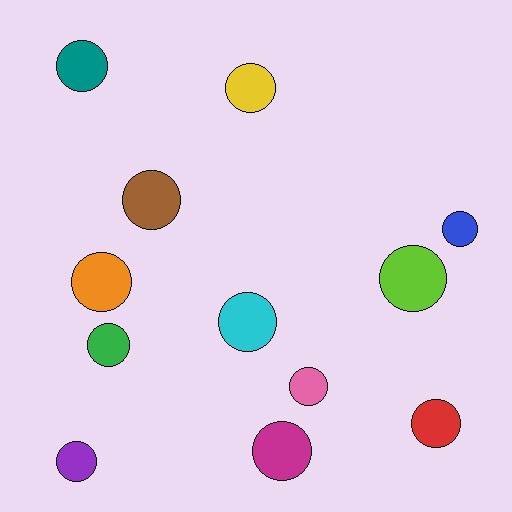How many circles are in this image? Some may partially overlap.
There are 12 circles.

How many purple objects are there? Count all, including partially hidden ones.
There is 1 purple object.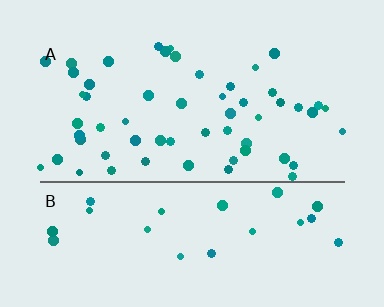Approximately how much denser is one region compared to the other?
Approximately 2.0× — region A over region B.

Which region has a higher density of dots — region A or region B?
A (the top).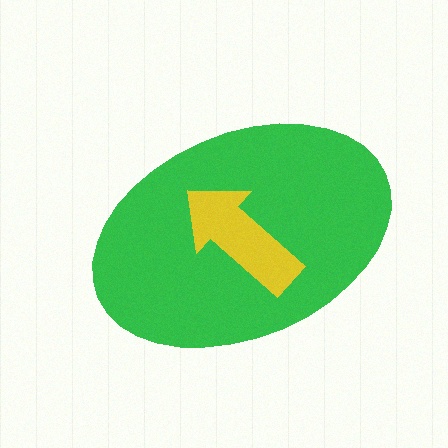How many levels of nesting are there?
2.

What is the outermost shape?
The green ellipse.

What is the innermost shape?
The yellow arrow.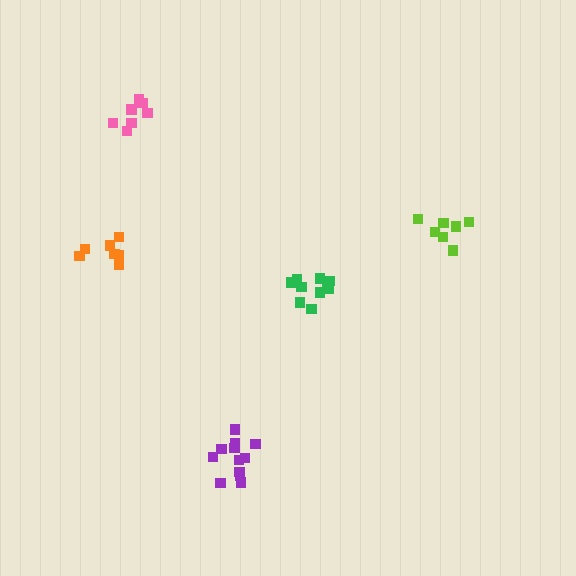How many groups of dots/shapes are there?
There are 5 groups.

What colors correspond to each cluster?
The clusters are colored: orange, green, pink, purple, lime.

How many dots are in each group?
Group 1: 7 dots, Group 2: 10 dots, Group 3: 7 dots, Group 4: 12 dots, Group 5: 7 dots (43 total).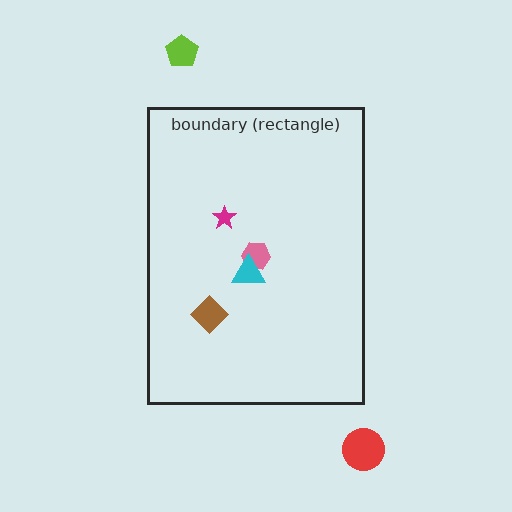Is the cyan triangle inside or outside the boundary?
Inside.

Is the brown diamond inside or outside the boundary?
Inside.